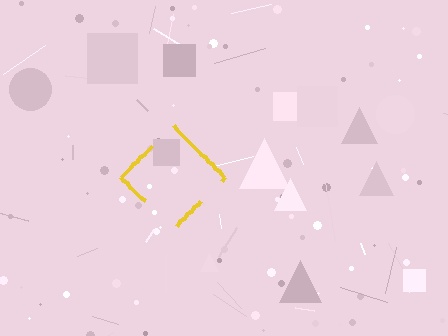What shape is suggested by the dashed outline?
The dashed outline suggests a diamond.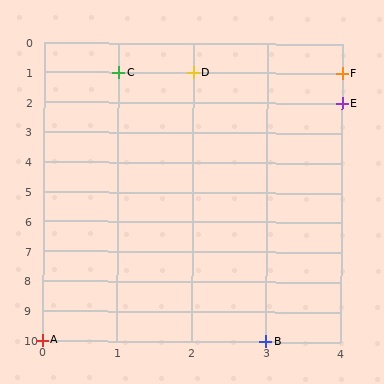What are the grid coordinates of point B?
Point B is at grid coordinates (3, 10).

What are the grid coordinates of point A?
Point A is at grid coordinates (0, 10).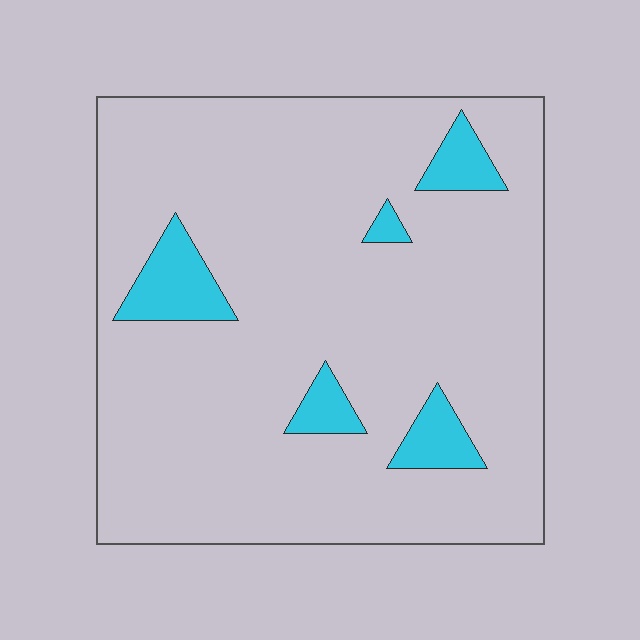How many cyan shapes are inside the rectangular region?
5.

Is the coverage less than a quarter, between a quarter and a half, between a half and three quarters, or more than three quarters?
Less than a quarter.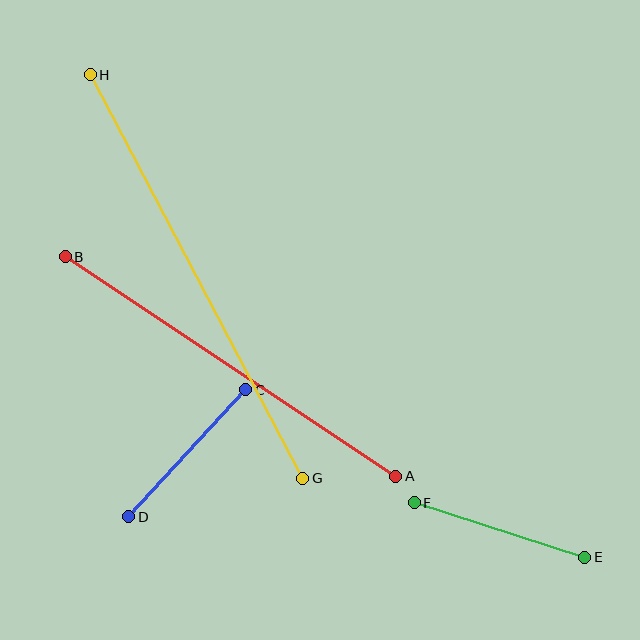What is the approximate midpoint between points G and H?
The midpoint is at approximately (196, 276) pixels.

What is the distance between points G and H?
The distance is approximately 456 pixels.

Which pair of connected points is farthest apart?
Points G and H are farthest apart.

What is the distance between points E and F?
The distance is approximately 179 pixels.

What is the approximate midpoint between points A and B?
The midpoint is at approximately (231, 366) pixels.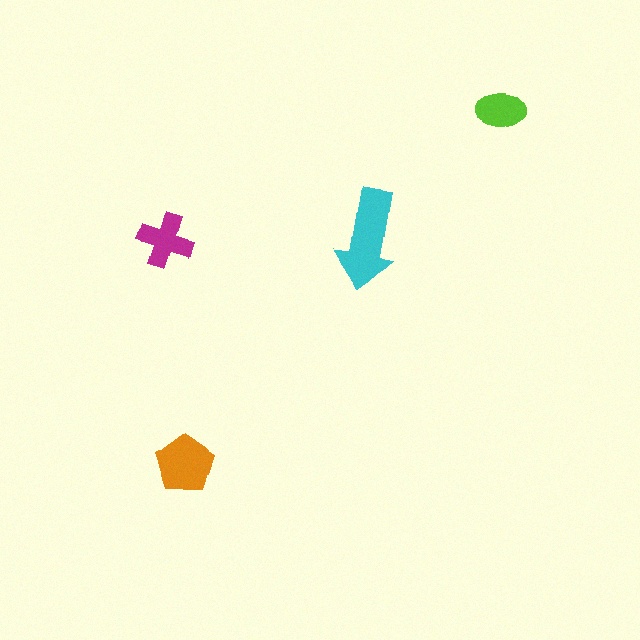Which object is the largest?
The cyan arrow.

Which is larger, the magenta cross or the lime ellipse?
The magenta cross.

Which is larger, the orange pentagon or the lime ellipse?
The orange pentagon.